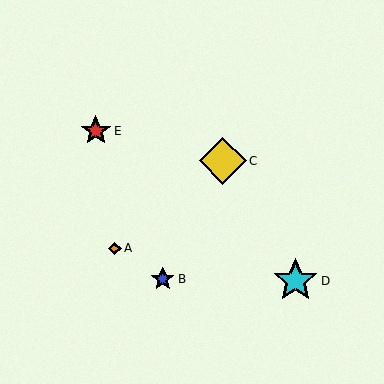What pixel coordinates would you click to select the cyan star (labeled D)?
Click at (296, 281) to select the cyan star D.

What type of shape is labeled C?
Shape C is a yellow diamond.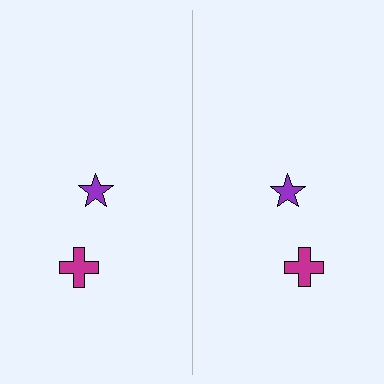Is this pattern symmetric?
Yes, this pattern has bilateral (reflection) symmetry.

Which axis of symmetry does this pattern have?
The pattern has a vertical axis of symmetry running through the center of the image.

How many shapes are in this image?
There are 4 shapes in this image.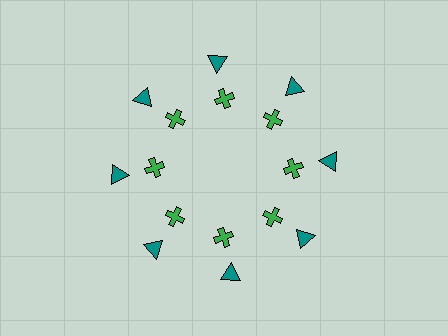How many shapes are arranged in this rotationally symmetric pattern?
There are 16 shapes, arranged in 8 groups of 2.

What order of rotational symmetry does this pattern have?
This pattern has 8-fold rotational symmetry.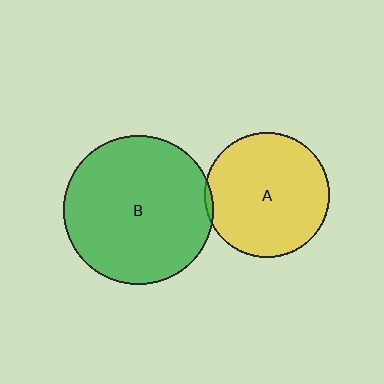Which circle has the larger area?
Circle B (green).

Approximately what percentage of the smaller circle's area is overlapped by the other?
Approximately 5%.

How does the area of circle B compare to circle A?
Approximately 1.4 times.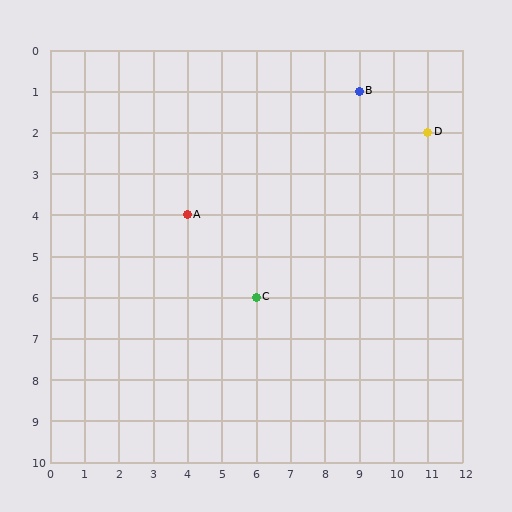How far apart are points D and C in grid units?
Points D and C are 5 columns and 4 rows apart (about 6.4 grid units diagonally).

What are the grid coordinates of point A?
Point A is at grid coordinates (4, 4).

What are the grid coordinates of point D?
Point D is at grid coordinates (11, 2).